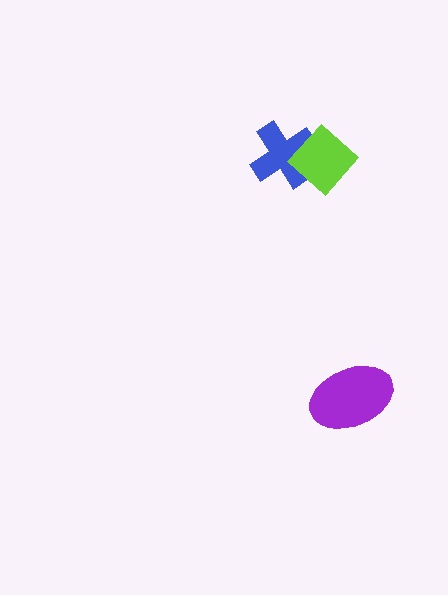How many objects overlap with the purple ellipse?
0 objects overlap with the purple ellipse.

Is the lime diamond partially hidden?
No, no other shape covers it.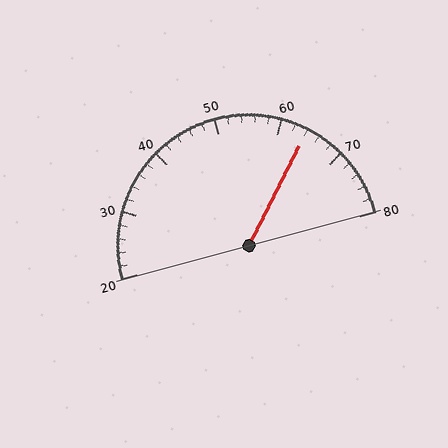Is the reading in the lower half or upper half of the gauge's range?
The reading is in the upper half of the range (20 to 80).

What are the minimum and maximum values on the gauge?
The gauge ranges from 20 to 80.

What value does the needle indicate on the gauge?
The needle indicates approximately 64.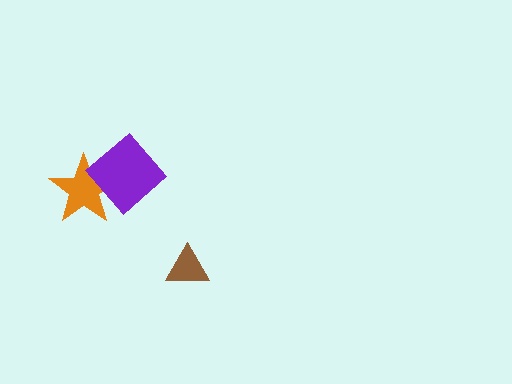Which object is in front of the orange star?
The purple diamond is in front of the orange star.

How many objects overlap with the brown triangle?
0 objects overlap with the brown triangle.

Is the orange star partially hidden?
Yes, it is partially covered by another shape.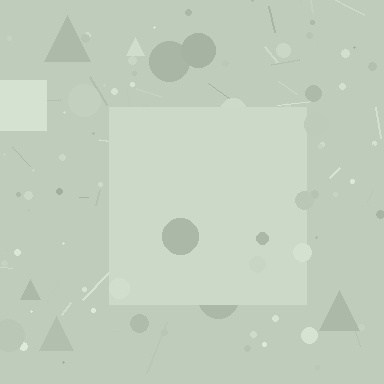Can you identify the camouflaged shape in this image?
The camouflaged shape is a square.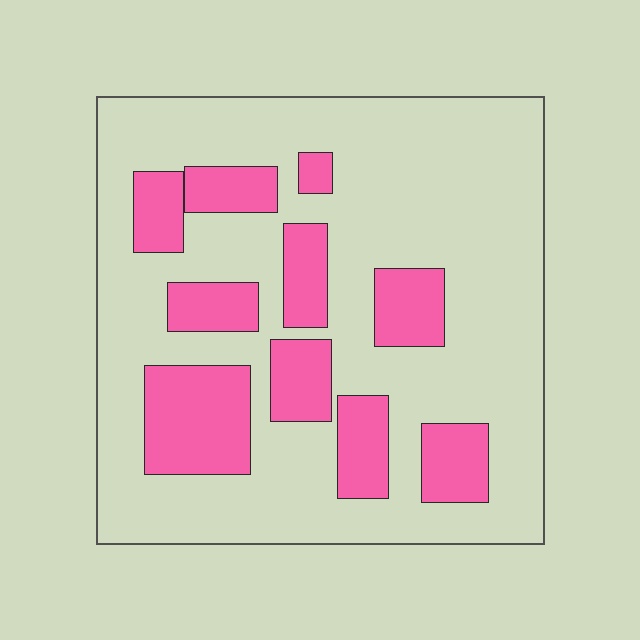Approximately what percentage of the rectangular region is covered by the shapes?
Approximately 25%.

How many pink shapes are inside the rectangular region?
10.